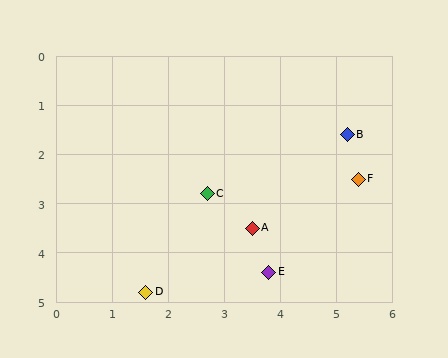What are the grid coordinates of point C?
Point C is at approximately (2.7, 2.8).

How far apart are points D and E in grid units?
Points D and E are about 2.2 grid units apart.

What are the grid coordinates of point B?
Point B is at approximately (5.2, 1.6).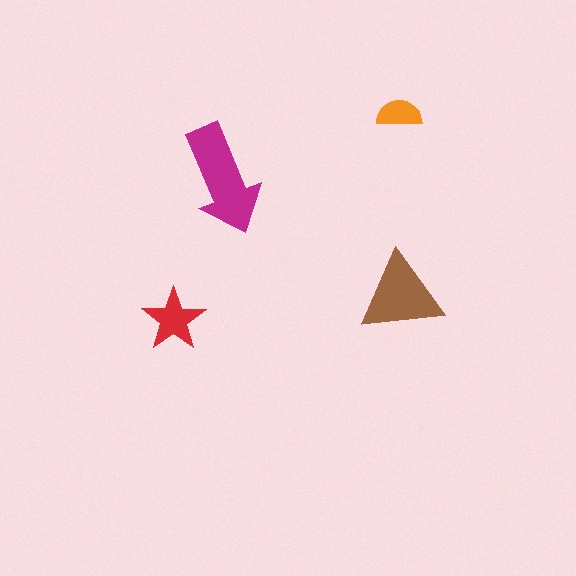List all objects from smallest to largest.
The orange semicircle, the red star, the brown triangle, the magenta arrow.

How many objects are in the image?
There are 4 objects in the image.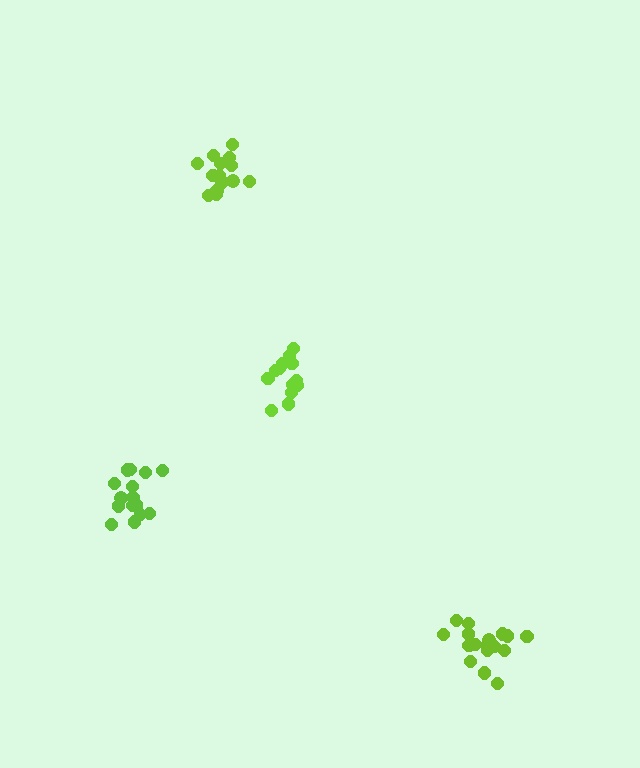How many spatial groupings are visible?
There are 4 spatial groupings.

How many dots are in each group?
Group 1: 17 dots, Group 2: 13 dots, Group 3: 15 dots, Group 4: 17 dots (62 total).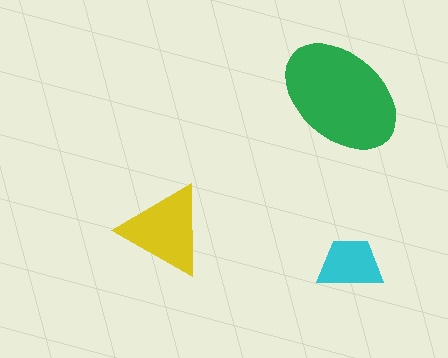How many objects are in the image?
There are 3 objects in the image.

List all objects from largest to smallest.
The green ellipse, the yellow triangle, the cyan trapezoid.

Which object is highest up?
The green ellipse is topmost.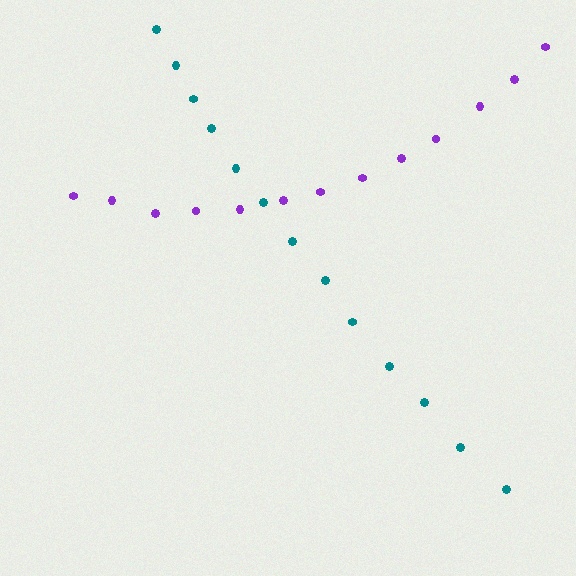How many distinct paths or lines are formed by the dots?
There are 2 distinct paths.